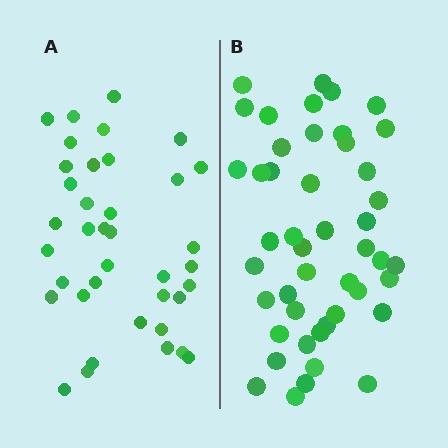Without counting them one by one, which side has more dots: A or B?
Region B (the right region) has more dots.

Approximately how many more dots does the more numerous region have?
Region B has roughly 8 or so more dots than region A.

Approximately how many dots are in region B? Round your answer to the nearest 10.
About 50 dots. (The exact count is 46, which rounds to 50.)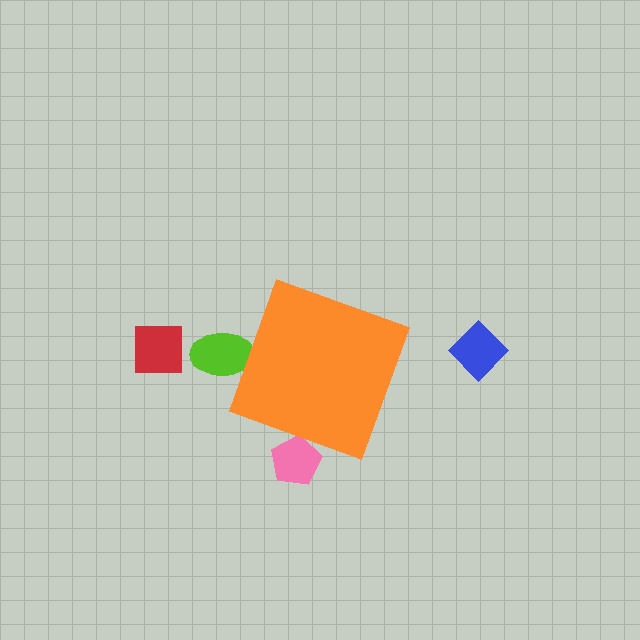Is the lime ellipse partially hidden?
Yes, the lime ellipse is partially hidden behind the orange diamond.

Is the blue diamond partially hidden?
No, the blue diamond is fully visible.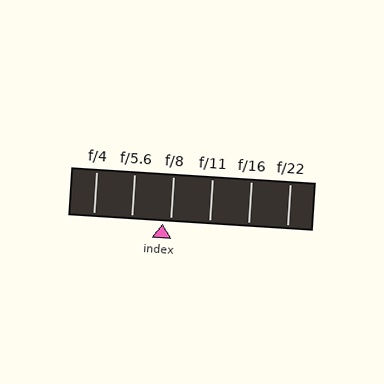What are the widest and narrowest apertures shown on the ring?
The widest aperture shown is f/4 and the narrowest is f/22.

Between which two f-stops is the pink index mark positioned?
The index mark is between f/5.6 and f/8.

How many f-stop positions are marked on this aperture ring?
There are 6 f-stop positions marked.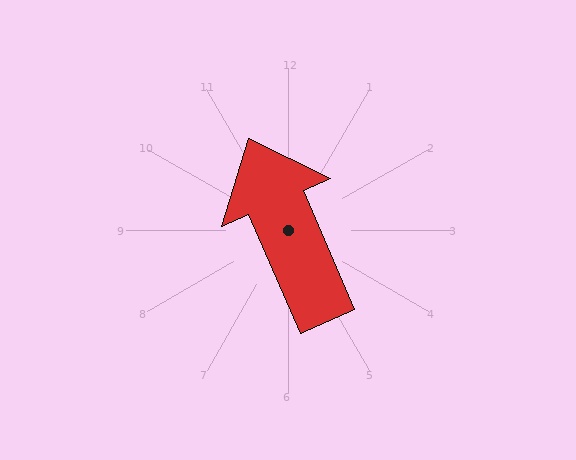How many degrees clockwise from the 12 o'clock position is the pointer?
Approximately 337 degrees.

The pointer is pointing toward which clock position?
Roughly 11 o'clock.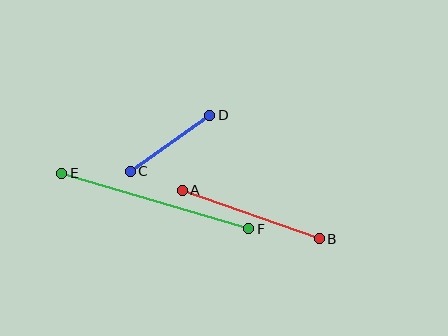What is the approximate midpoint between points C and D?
The midpoint is at approximately (170, 143) pixels.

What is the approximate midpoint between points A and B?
The midpoint is at approximately (251, 215) pixels.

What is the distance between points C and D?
The distance is approximately 97 pixels.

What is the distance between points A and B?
The distance is approximately 145 pixels.